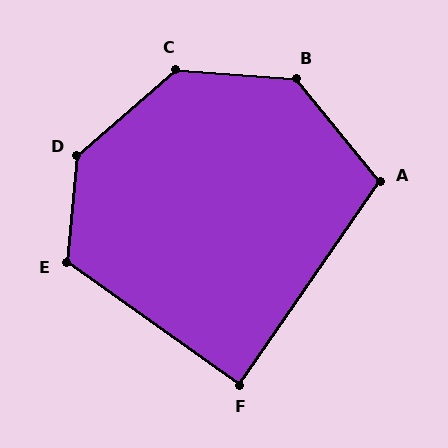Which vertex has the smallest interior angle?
F, at approximately 89 degrees.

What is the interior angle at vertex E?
Approximately 120 degrees (obtuse).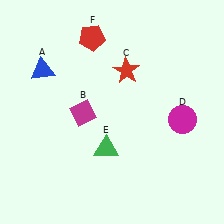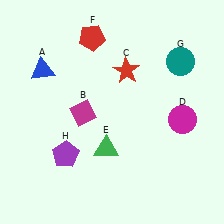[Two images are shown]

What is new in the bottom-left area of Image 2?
A purple pentagon (H) was added in the bottom-left area of Image 2.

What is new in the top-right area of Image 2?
A teal circle (G) was added in the top-right area of Image 2.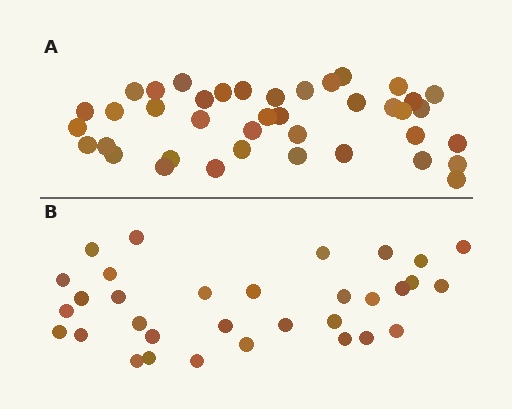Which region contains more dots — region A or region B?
Region A (the top region) has more dots.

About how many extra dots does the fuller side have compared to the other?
Region A has roughly 8 or so more dots than region B.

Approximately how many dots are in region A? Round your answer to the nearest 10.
About 40 dots.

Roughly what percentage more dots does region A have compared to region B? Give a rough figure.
About 25% more.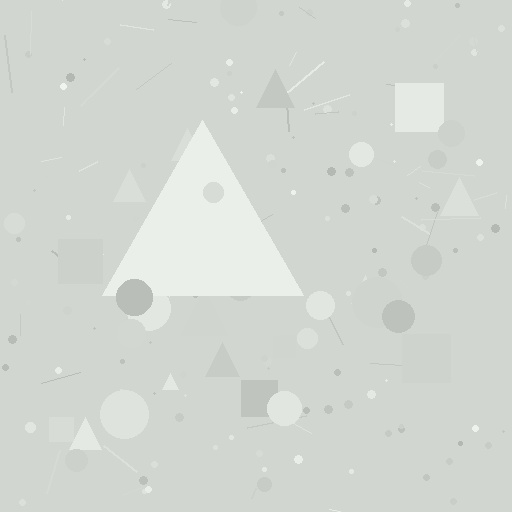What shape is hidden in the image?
A triangle is hidden in the image.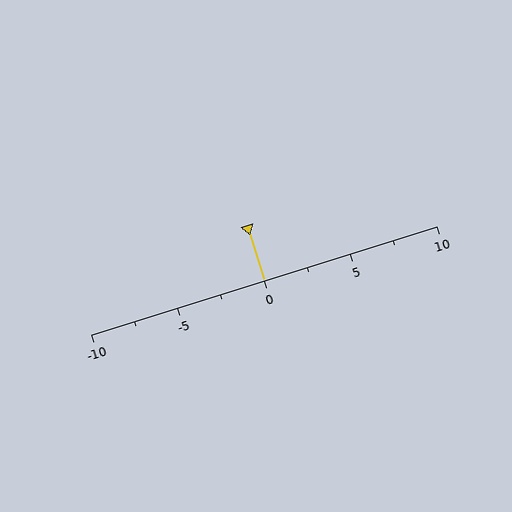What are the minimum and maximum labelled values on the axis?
The axis runs from -10 to 10.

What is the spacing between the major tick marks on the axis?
The major ticks are spaced 5 apart.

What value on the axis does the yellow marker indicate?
The marker indicates approximately 0.